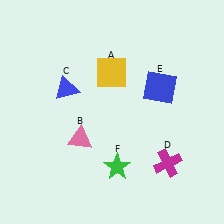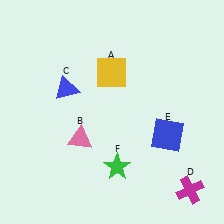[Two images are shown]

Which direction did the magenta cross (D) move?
The magenta cross (D) moved down.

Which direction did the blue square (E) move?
The blue square (E) moved down.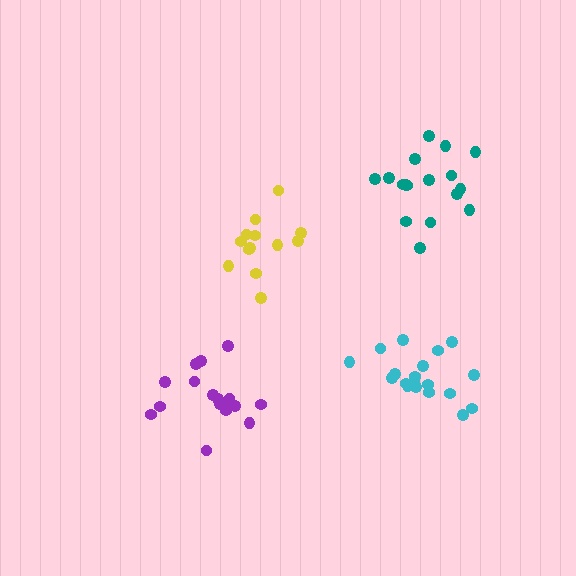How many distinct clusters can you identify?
There are 4 distinct clusters.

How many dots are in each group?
Group 1: 19 dots, Group 2: 17 dots, Group 3: 17 dots, Group 4: 13 dots (66 total).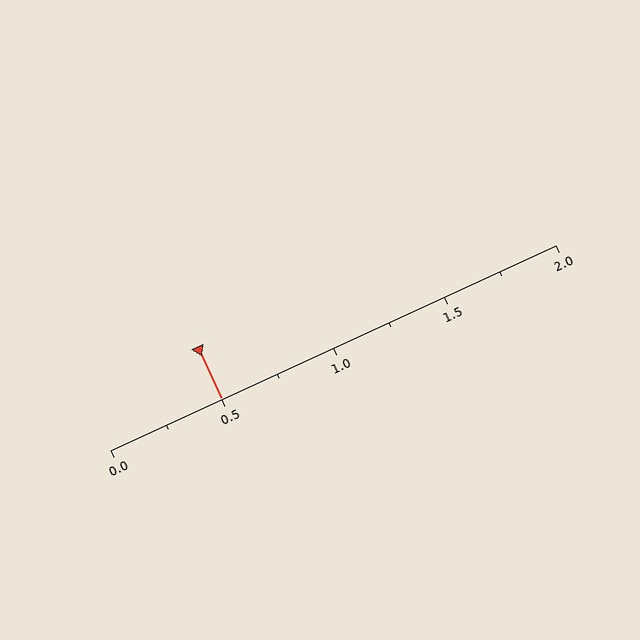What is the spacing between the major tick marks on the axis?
The major ticks are spaced 0.5 apart.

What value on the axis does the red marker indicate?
The marker indicates approximately 0.5.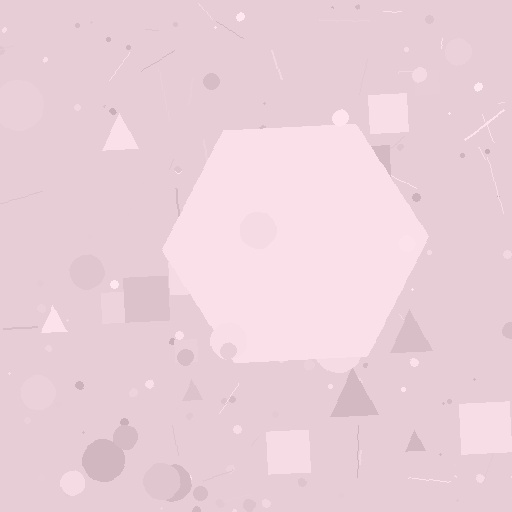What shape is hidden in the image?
A hexagon is hidden in the image.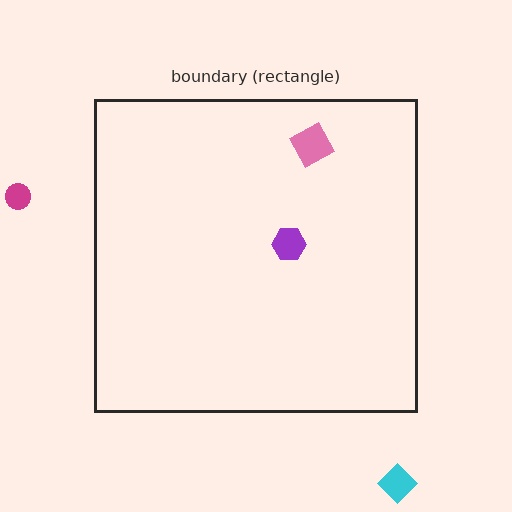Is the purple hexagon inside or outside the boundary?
Inside.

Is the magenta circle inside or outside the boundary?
Outside.